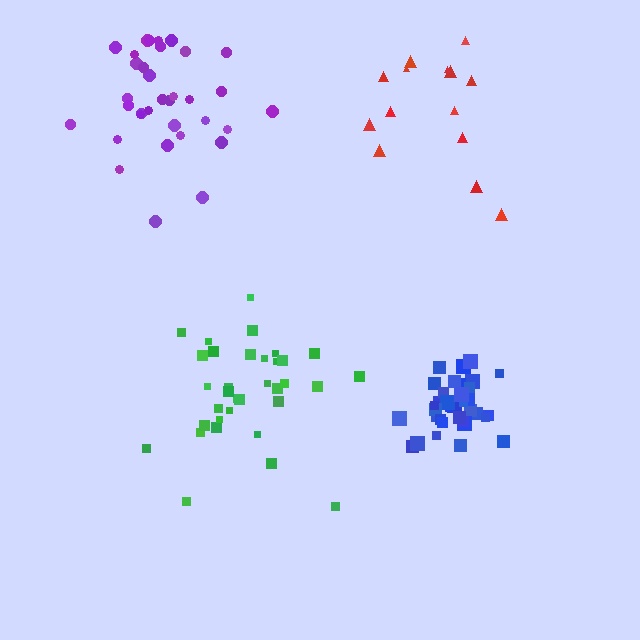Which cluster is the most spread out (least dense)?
Red.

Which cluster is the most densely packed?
Blue.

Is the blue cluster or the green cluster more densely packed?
Blue.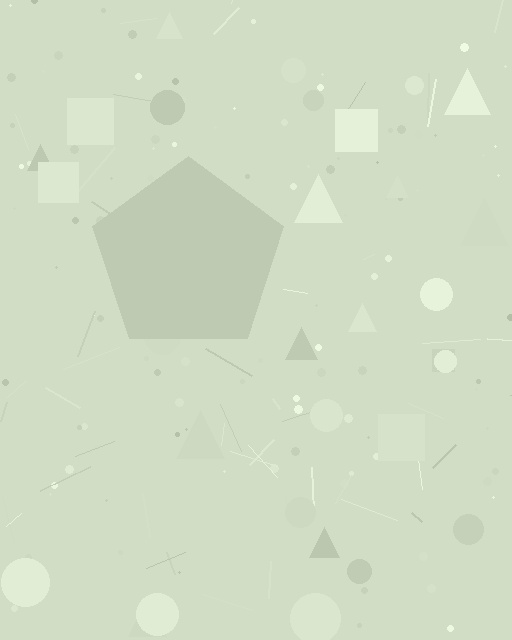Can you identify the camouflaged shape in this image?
The camouflaged shape is a pentagon.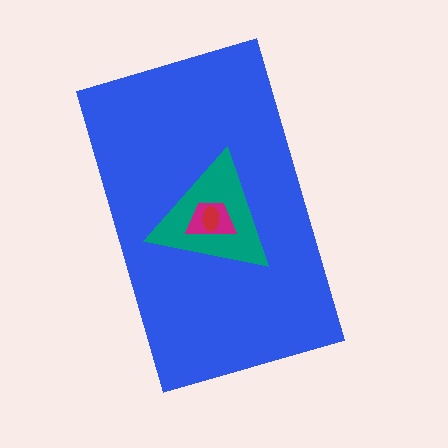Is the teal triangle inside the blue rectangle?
Yes.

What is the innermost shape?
The red ellipse.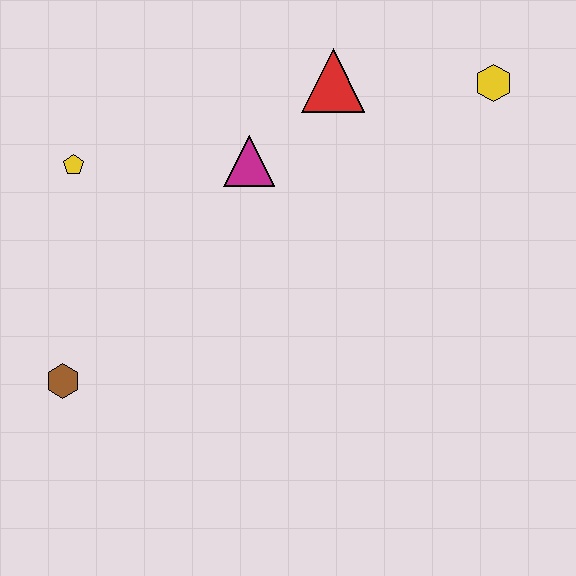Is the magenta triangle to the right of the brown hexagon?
Yes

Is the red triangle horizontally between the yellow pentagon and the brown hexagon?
No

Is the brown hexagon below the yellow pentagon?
Yes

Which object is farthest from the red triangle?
The brown hexagon is farthest from the red triangle.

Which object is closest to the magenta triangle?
The red triangle is closest to the magenta triangle.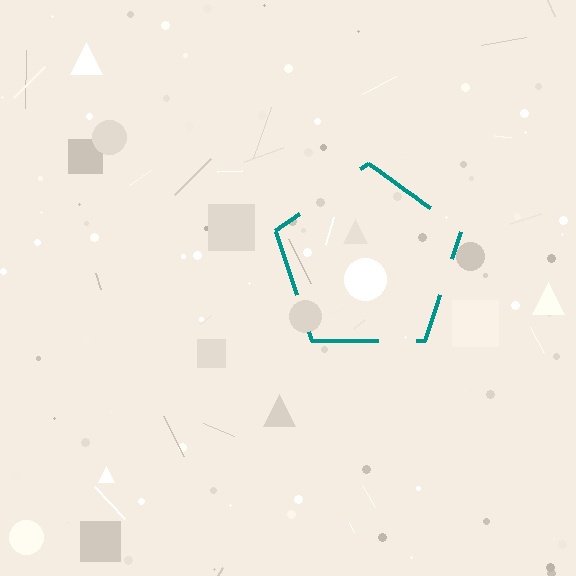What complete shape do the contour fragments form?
The contour fragments form a pentagon.